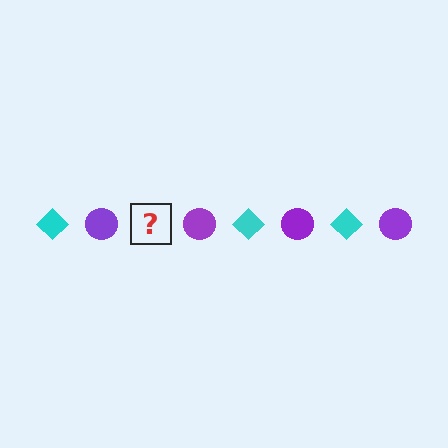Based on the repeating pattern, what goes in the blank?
The blank should be a cyan diamond.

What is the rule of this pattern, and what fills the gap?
The rule is that the pattern alternates between cyan diamond and purple circle. The gap should be filled with a cyan diamond.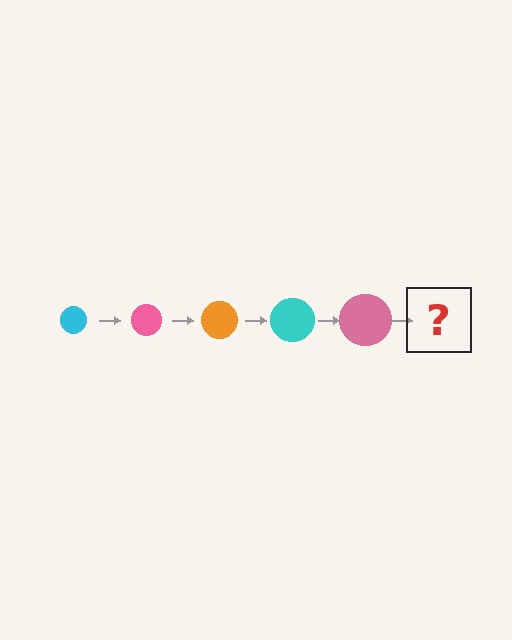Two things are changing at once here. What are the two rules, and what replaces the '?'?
The two rules are that the circle grows larger each step and the color cycles through cyan, pink, and orange. The '?' should be an orange circle, larger than the previous one.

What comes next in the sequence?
The next element should be an orange circle, larger than the previous one.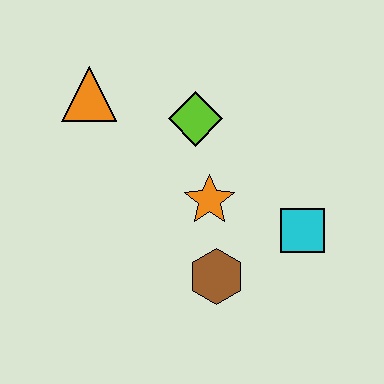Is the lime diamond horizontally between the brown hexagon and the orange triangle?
Yes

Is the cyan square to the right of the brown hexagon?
Yes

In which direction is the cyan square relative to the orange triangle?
The cyan square is to the right of the orange triangle.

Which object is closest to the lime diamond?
The orange star is closest to the lime diamond.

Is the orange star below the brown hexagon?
No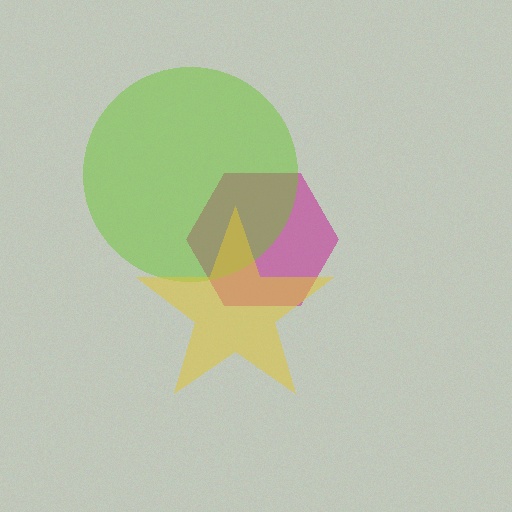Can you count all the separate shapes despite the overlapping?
Yes, there are 3 separate shapes.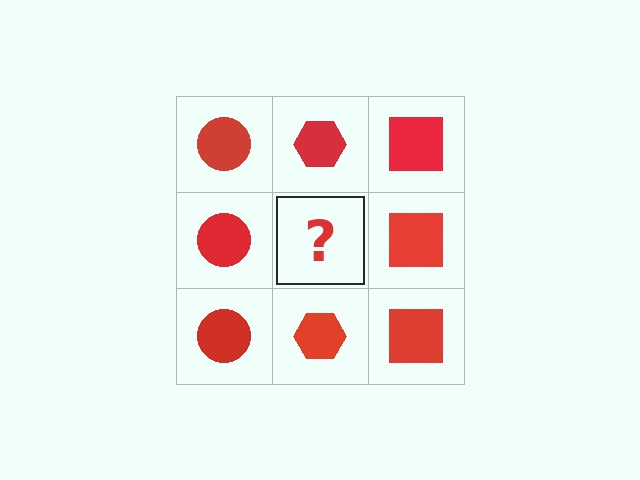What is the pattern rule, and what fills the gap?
The rule is that each column has a consistent shape. The gap should be filled with a red hexagon.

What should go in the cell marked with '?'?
The missing cell should contain a red hexagon.